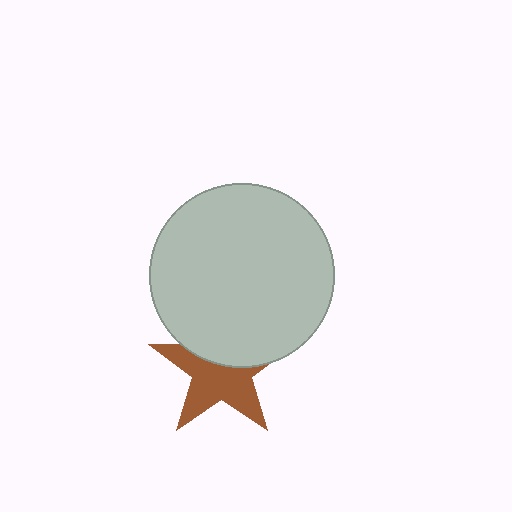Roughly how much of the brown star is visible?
About half of it is visible (roughly 59%).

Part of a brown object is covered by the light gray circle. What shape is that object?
It is a star.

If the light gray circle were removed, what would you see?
You would see the complete brown star.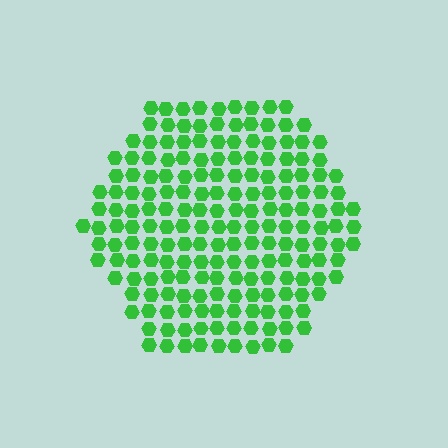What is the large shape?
The large shape is a hexagon.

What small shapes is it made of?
It is made of small hexagons.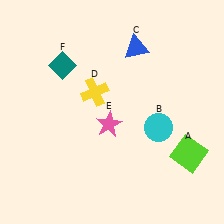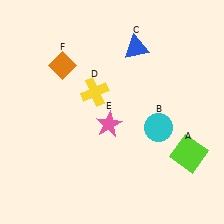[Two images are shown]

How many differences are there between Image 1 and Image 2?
There is 1 difference between the two images.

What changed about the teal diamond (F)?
In Image 1, F is teal. In Image 2, it changed to orange.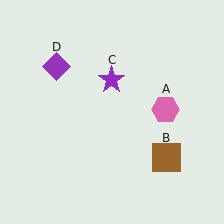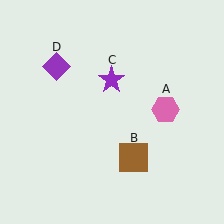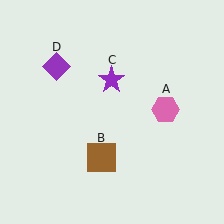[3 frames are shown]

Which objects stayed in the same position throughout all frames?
Pink hexagon (object A) and purple star (object C) and purple diamond (object D) remained stationary.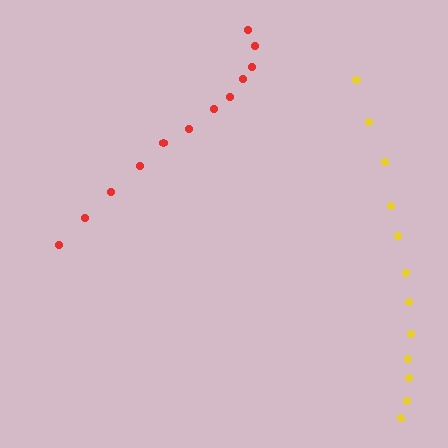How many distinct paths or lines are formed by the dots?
There are 2 distinct paths.